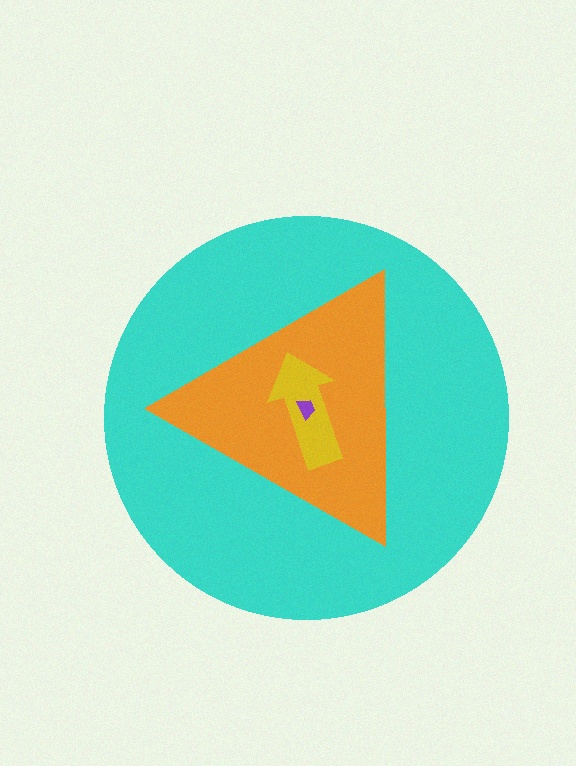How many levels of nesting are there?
4.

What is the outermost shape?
The cyan circle.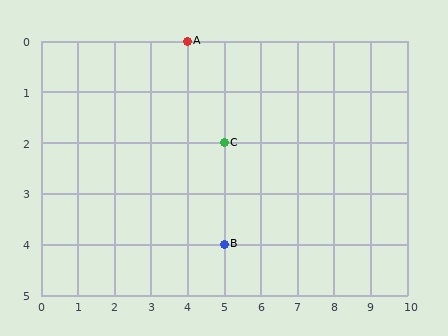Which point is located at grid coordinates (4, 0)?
Point A is at (4, 0).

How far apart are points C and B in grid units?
Points C and B are 2 rows apart.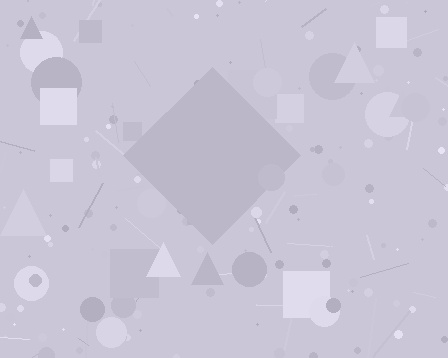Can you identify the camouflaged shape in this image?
The camouflaged shape is a diamond.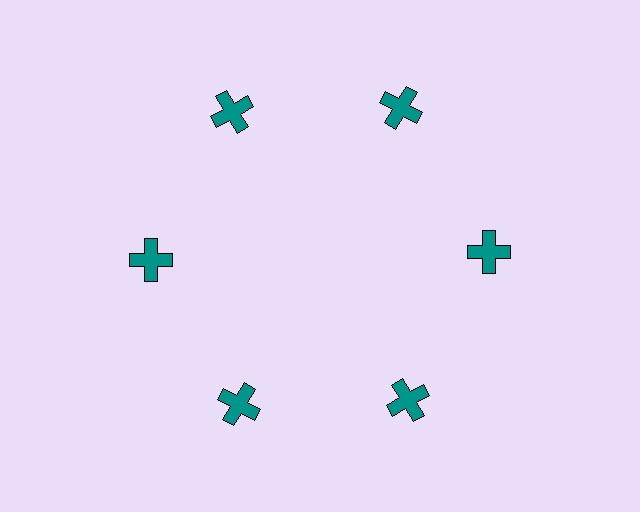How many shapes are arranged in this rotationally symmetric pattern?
There are 6 shapes, arranged in 6 groups of 1.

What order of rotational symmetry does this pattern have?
This pattern has 6-fold rotational symmetry.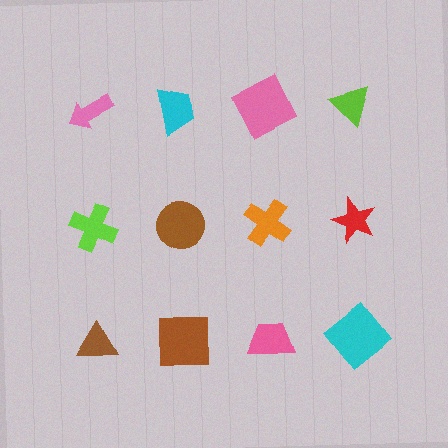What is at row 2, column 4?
A red star.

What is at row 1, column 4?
A lime triangle.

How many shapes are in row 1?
4 shapes.